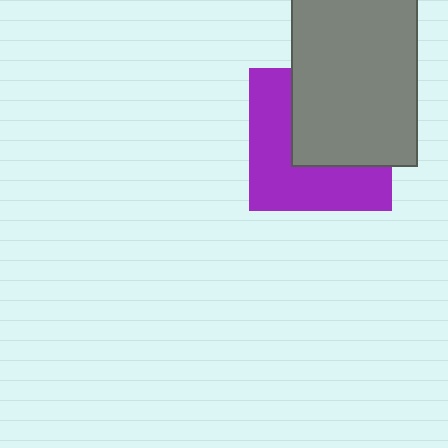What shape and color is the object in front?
The object in front is a gray rectangle.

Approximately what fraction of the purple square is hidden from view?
Roughly 49% of the purple square is hidden behind the gray rectangle.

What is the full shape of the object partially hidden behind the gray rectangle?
The partially hidden object is a purple square.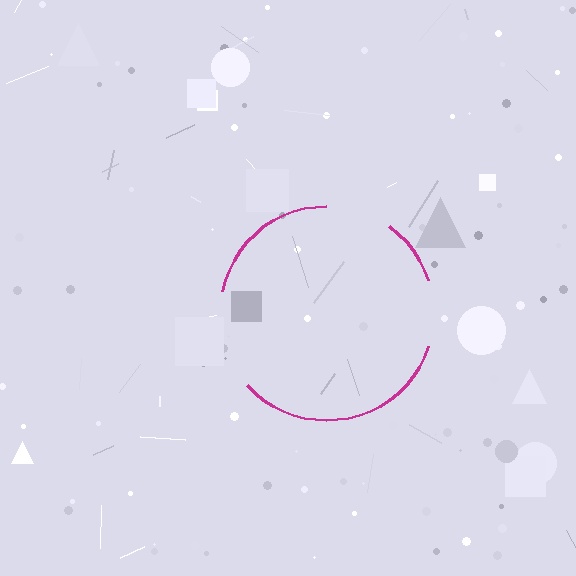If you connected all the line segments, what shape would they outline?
They would outline a circle.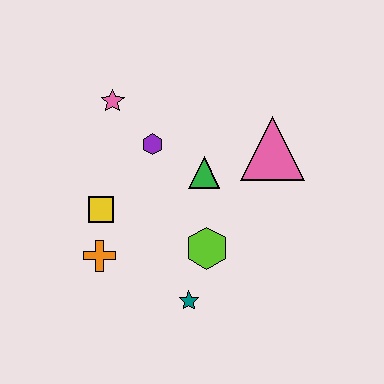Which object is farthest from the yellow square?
The pink triangle is farthest from the yellow square.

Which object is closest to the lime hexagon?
The teal star is closest to the lime hexagon.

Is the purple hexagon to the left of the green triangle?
Yes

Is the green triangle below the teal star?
No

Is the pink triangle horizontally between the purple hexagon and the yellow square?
No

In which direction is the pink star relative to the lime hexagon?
The pink star is above the lime hexagon.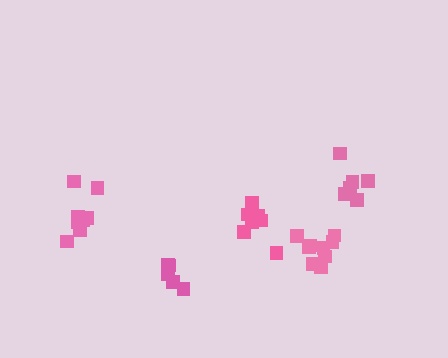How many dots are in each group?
Group 1: 5 dots, Group 2: 7 dots, Group 3: 6 dots, Group 4: 9 dots, Group 5: 8 dots (35 total).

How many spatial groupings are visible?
There are 5 spatial groupings.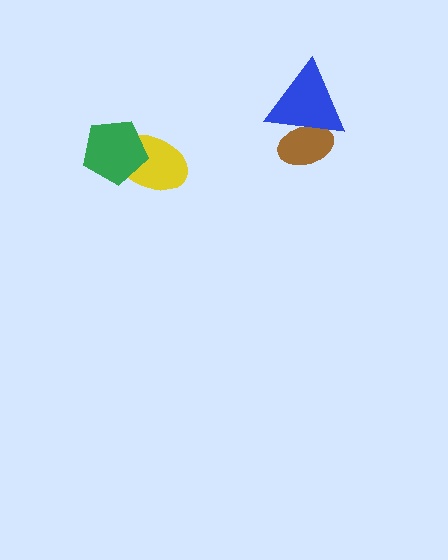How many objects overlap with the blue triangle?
1 object overlaps with the blue triangle.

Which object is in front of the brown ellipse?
The blue triangle is in front of the brown ellipse.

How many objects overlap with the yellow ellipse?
1 object overlaps with the yellow ellipse.